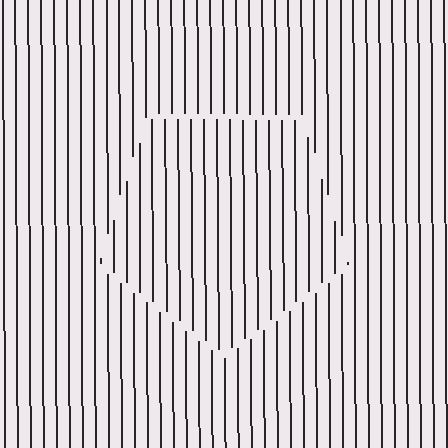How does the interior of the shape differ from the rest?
The interior of the shape contains the same grating, shifted by half a period — the contour is defined by the phase discontinuity where line-ends from the inner and outer gratings abut.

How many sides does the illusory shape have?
5 sides — the line-ends trace a pentagon.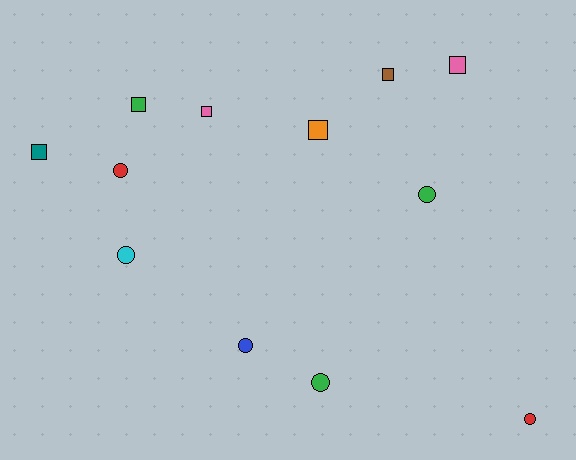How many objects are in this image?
There are 12 objects.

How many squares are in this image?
There are 6 squares.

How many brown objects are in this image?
There is 1 brown object.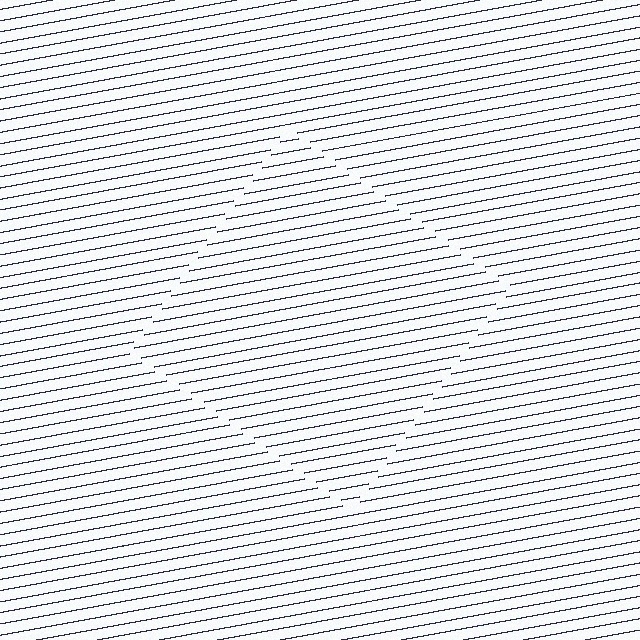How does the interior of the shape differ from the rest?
The interior of the shape contains the same grating, shifted by half a period — the contour is defined by the phase discontinuity where line-ends from the inner and outer gratings abut.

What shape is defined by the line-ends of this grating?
An illusory square. The interior of the shape contains the same grating, shifted by half a period — the contour is defined by the phase discontinuity where line-ends from the inner and outer gratings abut.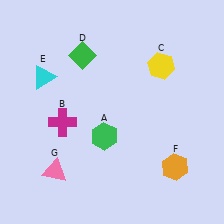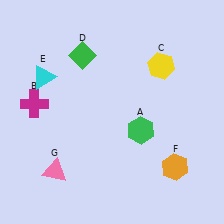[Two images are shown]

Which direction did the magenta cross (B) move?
The magenta cross (B) moved left.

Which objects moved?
The objects that moved are: the green hexagon (A), the magenta cross (B).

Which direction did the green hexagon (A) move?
The green hexagon (A) moved right.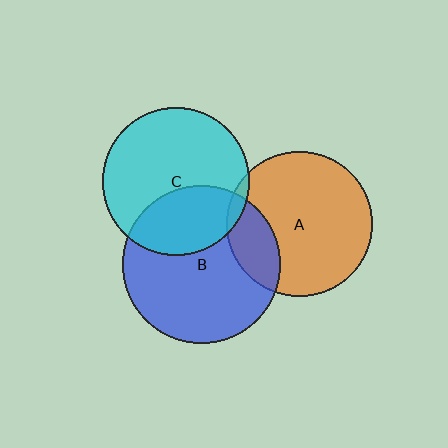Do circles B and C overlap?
Yes.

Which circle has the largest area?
Circle B (blue).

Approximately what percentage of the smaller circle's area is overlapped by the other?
Approximately 35%.